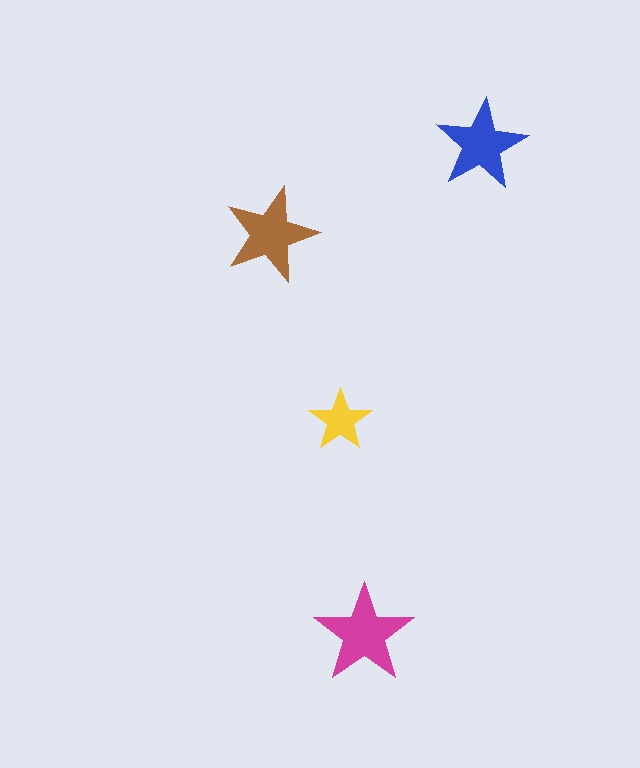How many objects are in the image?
There are 4 objects in the image.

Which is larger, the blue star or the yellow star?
The blue one.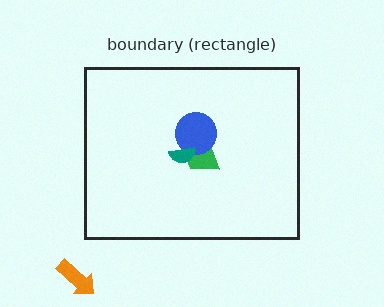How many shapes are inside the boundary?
3 inside, 1 outside.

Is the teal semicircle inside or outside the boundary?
Inside.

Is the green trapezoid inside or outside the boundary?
Inside.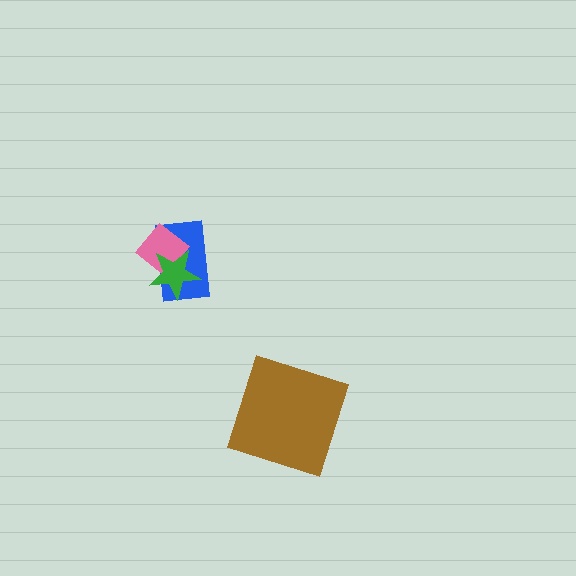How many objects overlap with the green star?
2 objects overlap with the green star.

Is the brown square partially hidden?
No, no other shape covers it.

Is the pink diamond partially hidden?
Yes, it is partially covered by another shape.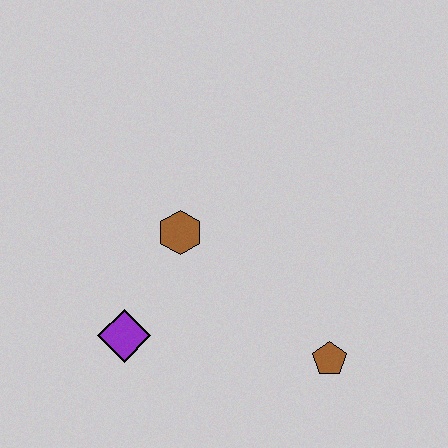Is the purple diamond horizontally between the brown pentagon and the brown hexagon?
No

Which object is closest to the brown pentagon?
The brown hexagon is closest to the brown pentagon.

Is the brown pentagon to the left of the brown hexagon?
No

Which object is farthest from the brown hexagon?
The brown pentagon is farthest from the brown hexagon.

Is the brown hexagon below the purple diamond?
No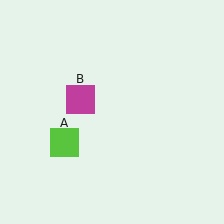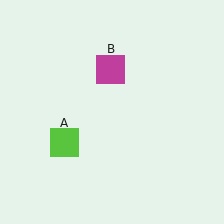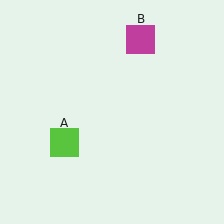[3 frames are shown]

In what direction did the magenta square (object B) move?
The magenta square (object B) moved up and to the right.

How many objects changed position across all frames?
1 object changed position: magenta square (object B).